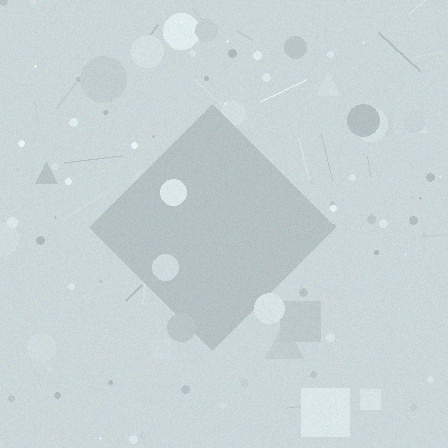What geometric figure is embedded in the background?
A diamond is embedded in the background.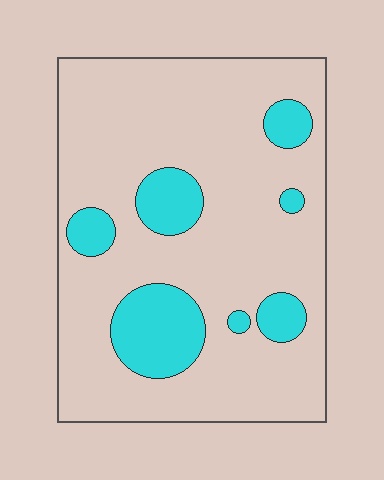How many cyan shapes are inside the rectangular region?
7.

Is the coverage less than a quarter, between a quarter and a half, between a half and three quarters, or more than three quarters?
Less than a quarter.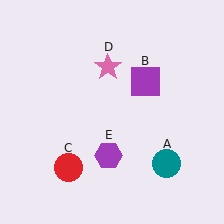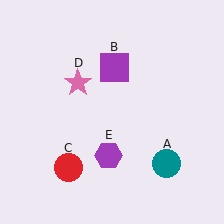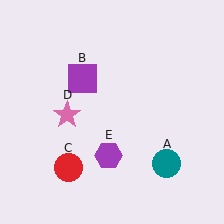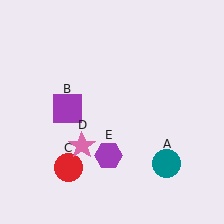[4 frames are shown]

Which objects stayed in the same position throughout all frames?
Teal circle (object A) and red circle (object C) and purple hexagon (object E) remained stationary.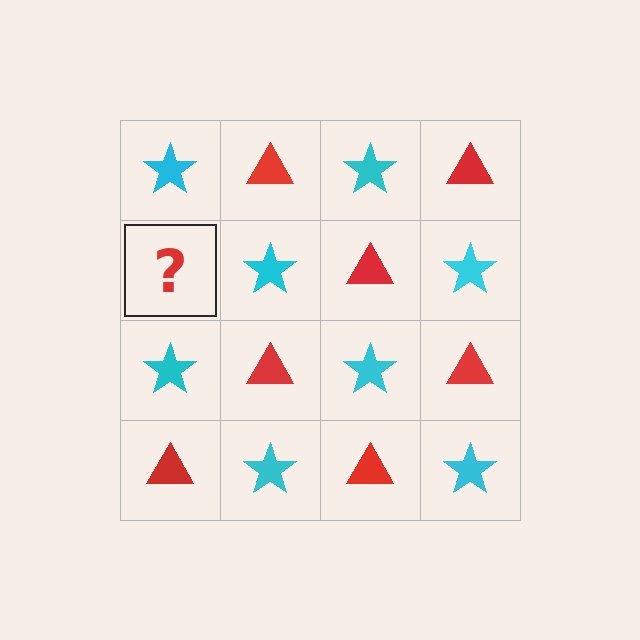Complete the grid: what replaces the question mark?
The question mark should be replaced with a red triangle.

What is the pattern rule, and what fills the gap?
The rule is that it alternates cyan star and red triangle in a checkerboard pattern. The gap should be filled with a red triangle.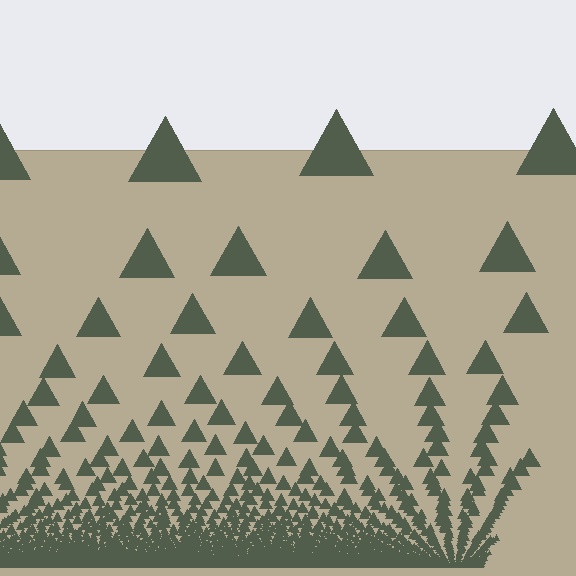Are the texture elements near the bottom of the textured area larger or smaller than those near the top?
Smaller. The gradient is inverted — elements near the bottom are smaller and denser.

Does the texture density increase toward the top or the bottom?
Density increases toward the bottom.